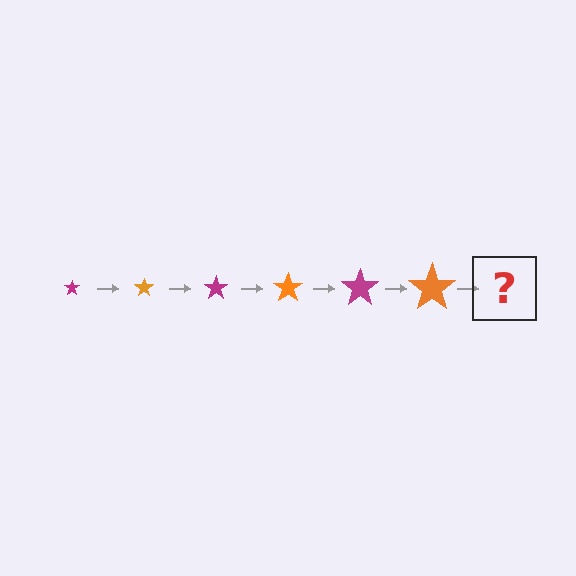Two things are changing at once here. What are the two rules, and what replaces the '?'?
The two rules are that the star grows larger each step and the color cycles through magenta and orange. The '?' should be a magenta star, larger than the previous one.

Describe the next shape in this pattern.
It should be a magenta star, larger than the previous one.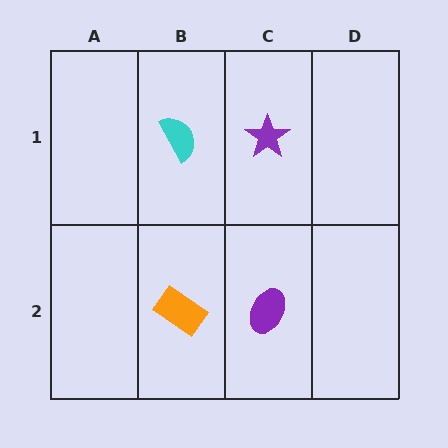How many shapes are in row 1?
2 shapes.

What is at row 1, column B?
A cyan semicircle.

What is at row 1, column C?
A purple star.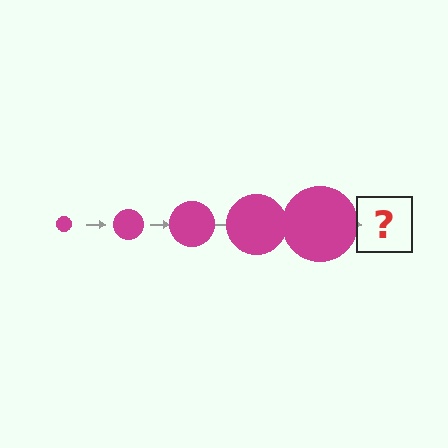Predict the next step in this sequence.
The next step is a magenta circle, larger than the previous one.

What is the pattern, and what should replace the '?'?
The pattern is that the circle gets progressively larger each step. The '?' should be a magenta circle, larger than the previous one.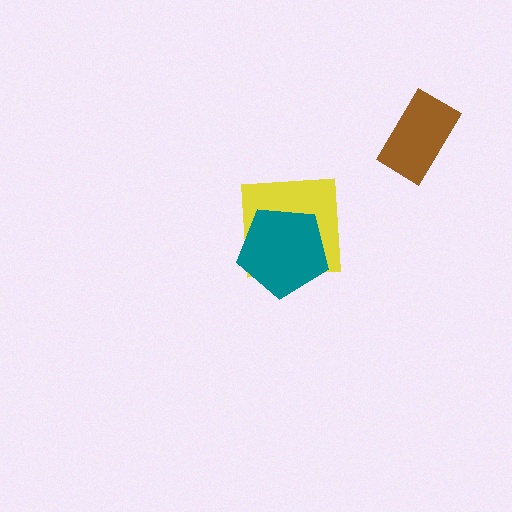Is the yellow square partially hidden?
Yes, it is partially covered by another shape.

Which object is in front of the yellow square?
The teal pentagon is in front of the yellow square.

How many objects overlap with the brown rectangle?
0 objects overlap with the brown rectangle.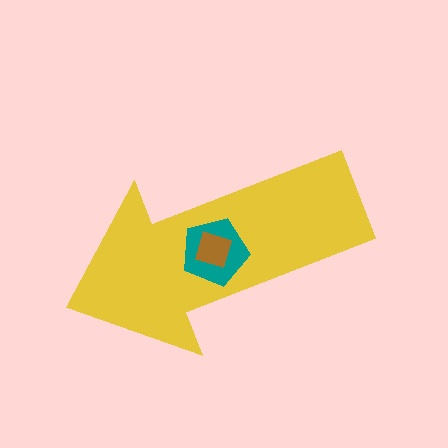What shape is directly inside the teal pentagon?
The brown diamond.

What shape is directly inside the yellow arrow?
The teal pentagon.